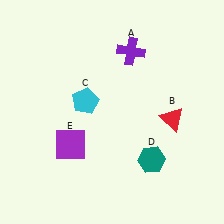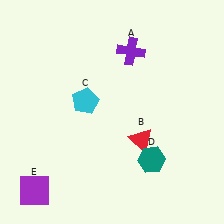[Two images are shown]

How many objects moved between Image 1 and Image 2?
2 objects moved between the two images.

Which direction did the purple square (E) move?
The purple square (E) moved down.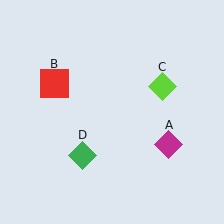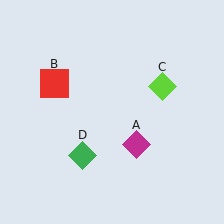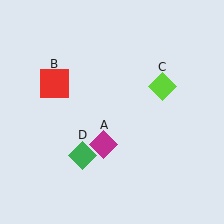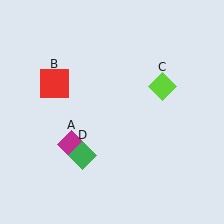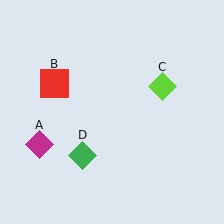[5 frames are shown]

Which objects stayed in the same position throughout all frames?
Red square (object B) and lime diamond (object C) and green diamond (object D) remained stationary.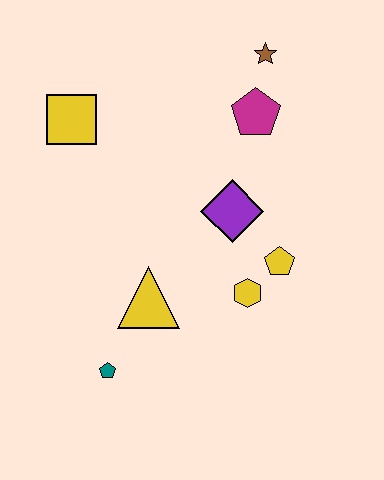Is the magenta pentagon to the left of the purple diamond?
No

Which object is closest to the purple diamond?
The yellow pentagon is closest to the purple diamond.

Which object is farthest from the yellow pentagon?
The yellow square is farthest from the yellow pentagon.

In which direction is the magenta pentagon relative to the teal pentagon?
The magenta pentagon is above the teal pentagon.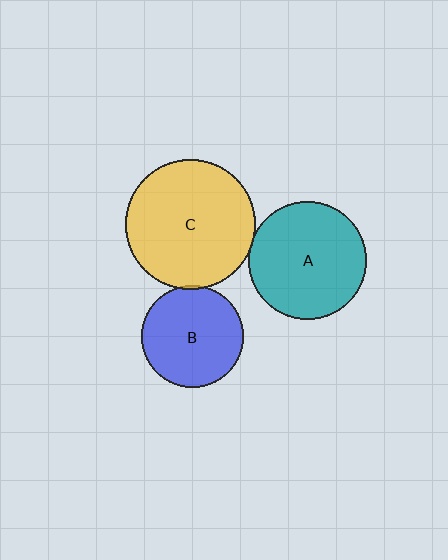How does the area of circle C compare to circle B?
Approximately 1.6 times.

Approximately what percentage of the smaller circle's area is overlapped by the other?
Approximately 5%.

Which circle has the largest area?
Circle C (yellow).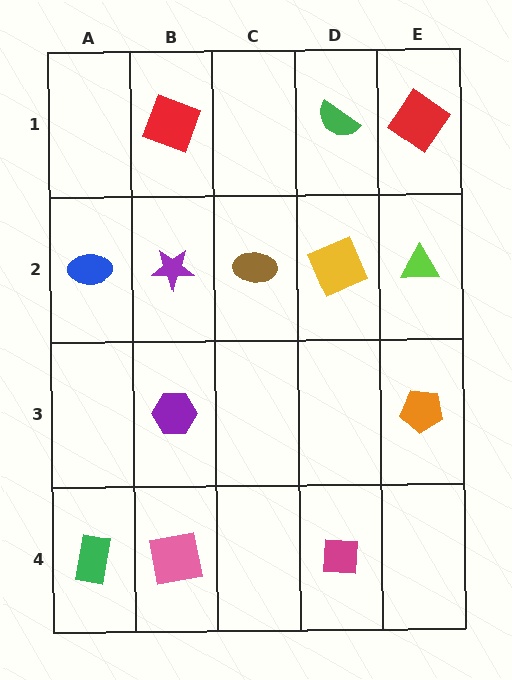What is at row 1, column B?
A red square.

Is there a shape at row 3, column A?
No, that cell is empty.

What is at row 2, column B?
A purple star.